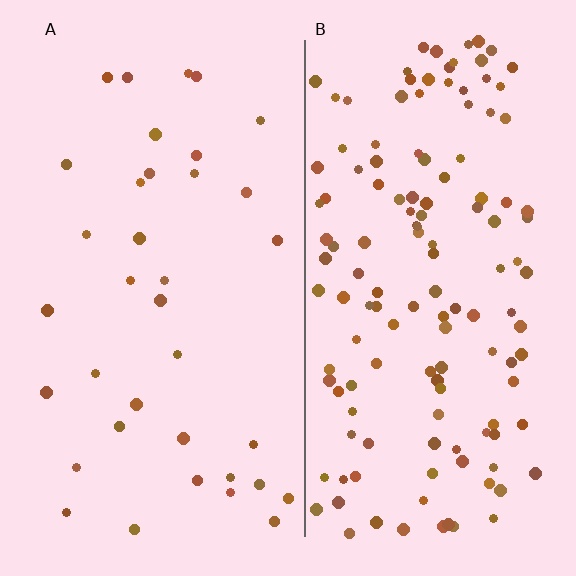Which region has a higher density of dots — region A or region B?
B (the right).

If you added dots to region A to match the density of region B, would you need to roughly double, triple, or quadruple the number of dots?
Approximately quadruple.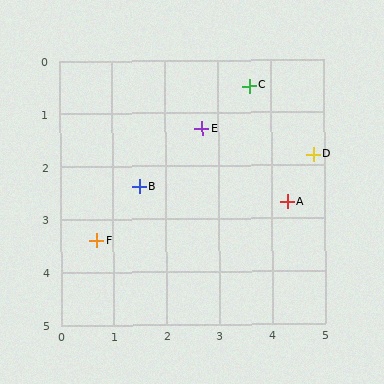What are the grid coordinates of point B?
Point B is at approximately (1.5, 2.4).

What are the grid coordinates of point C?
Point C is at approximately (3.6, 0.5).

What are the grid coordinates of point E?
Point E is at approximately (2.7, 1.3).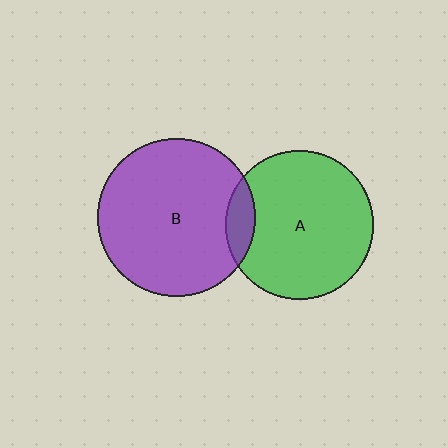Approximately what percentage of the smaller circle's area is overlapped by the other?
Approximately 10%.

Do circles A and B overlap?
Yes.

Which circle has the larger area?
Circle B (purple).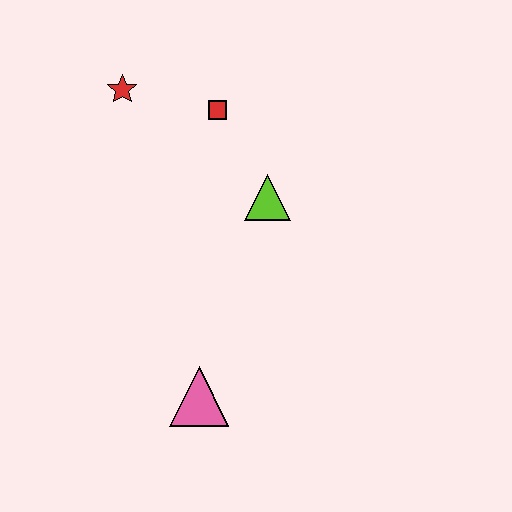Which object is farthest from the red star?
The pink triangle is farthest from the red star.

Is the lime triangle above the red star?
No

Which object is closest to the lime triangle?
The red square is closest to the lime triangle.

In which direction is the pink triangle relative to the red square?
The pink triangle is below the red square.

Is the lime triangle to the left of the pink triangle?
No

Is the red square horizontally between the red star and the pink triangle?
No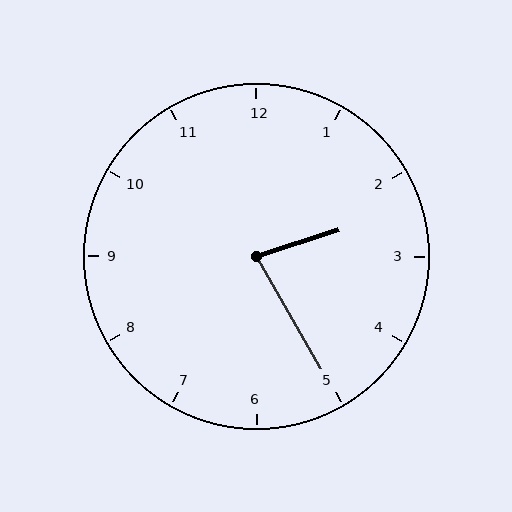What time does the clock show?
2:25.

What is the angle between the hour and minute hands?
Approximately 78 degrees.